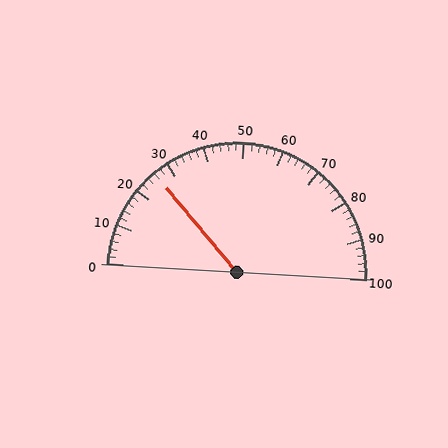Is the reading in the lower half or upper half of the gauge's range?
The reading is in the lower half of the range (0 to 100).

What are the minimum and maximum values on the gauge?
The gauge ranges from 0 to 100.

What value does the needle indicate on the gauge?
The needle indicates approximately 26.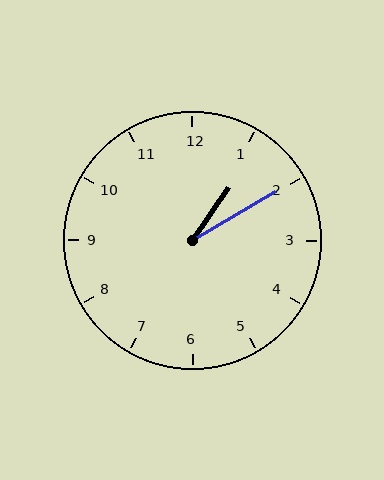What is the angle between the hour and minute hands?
Approximately 25 degrees.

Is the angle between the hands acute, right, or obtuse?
It is acute.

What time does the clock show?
1:10.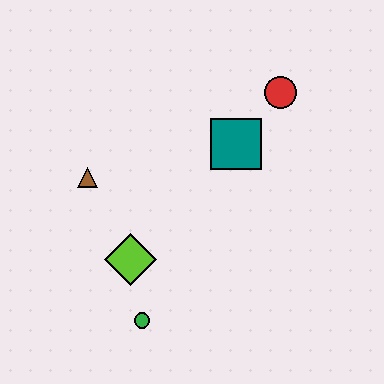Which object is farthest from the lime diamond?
The red circle is farthest from the lime diamond.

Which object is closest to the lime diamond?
The green circle is closest to the lime diamond.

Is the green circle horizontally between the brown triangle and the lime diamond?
No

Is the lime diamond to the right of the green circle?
No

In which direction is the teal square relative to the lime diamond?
The teal square is above the lime diamond.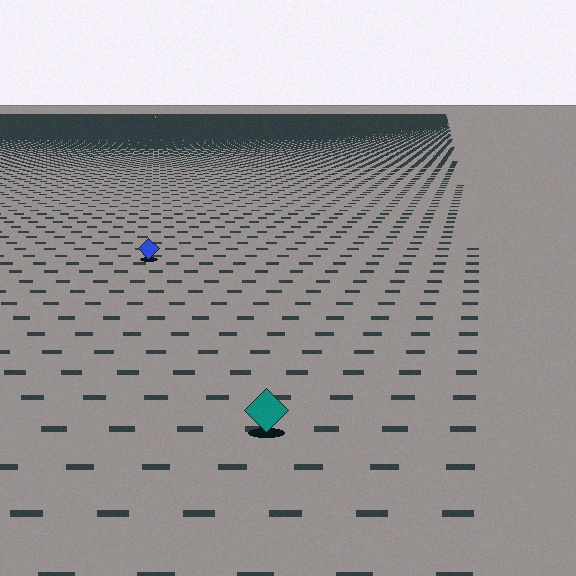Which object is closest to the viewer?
The teal diamond is closest. The texture marks near it are larger and more spread out.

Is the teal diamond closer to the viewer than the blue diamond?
Yes. The teal diamond is closer — you can tell from the texture gradient: the ground texture is coarser near it.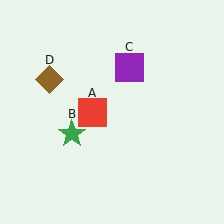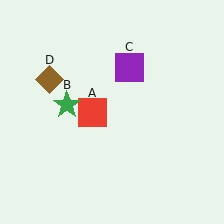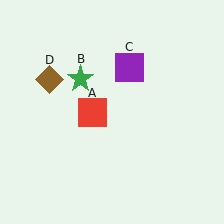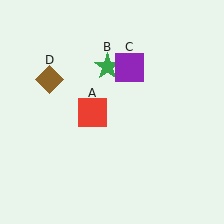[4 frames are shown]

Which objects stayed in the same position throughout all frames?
Red square (object A) and purple square (object C) and brown diamond (object D) remained stationary.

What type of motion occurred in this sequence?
The green star (object B) rotated clockwise around the center of the scene.